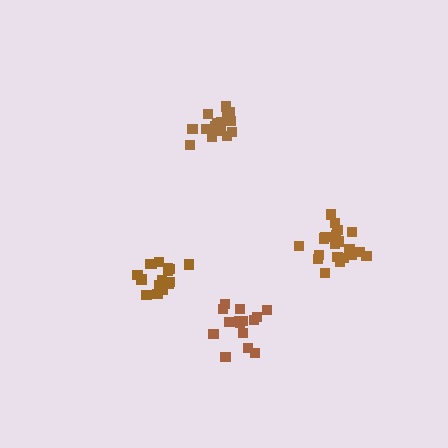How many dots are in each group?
Group 1: 16 dots, Group 2: 17 dots, Group 3: 15 dots, Group 4: 20 dots (68 total).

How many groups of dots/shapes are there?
There are 4 groups.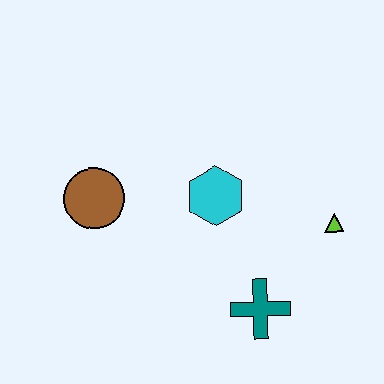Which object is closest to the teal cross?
The lime triangle is closest to the teal cross.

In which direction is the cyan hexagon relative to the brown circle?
The cyan hexagon is to the right of the brown circle.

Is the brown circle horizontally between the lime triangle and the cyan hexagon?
No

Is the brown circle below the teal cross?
No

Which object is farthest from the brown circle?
The lime triangle is farthest from the brown circle.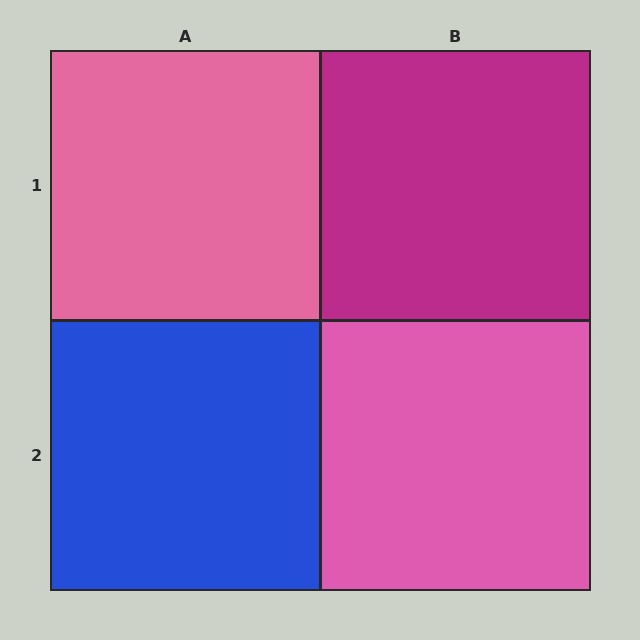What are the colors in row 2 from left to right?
Blue, pink.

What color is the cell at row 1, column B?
Magenta.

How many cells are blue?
1 cell is blue.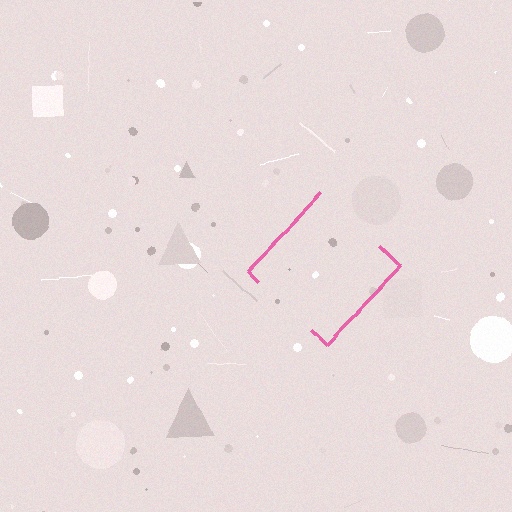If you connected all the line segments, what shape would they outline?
They would outline a diamond.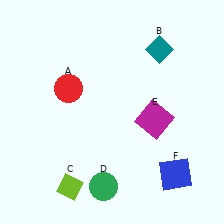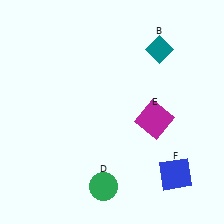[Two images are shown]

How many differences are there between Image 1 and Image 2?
There are 2 differences between the two images.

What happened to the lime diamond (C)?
The lime diamond (C) was removed in Image 2. It was in the bottom-left area of Image 1.